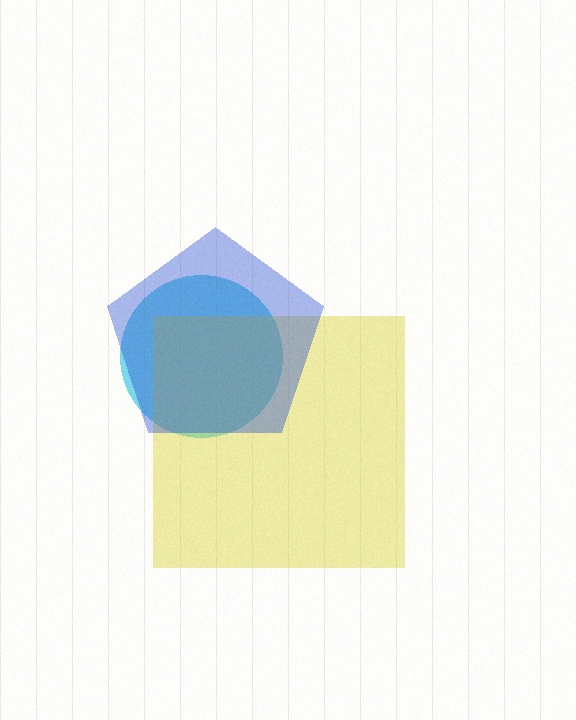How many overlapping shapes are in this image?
There are 3 overlapping shapes in the image.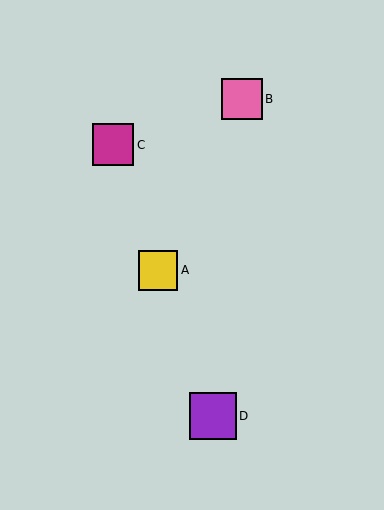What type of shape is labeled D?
Shape D is a purple square.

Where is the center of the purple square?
The center of the purple square is at (213, 416).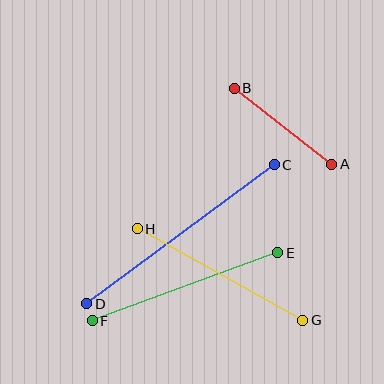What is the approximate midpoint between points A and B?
The midpoint is at approximately (283, 126) pixels.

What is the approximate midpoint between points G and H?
The midpoint is at approximately (220, 275) pixels.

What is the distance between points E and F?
The distance is approximately 198 pixels.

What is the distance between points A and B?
The distance is approximately 124 pixels.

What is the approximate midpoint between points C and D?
The midpoint is at approximately (181, 234) pixels.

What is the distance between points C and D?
The distance is approximately 234 pixels.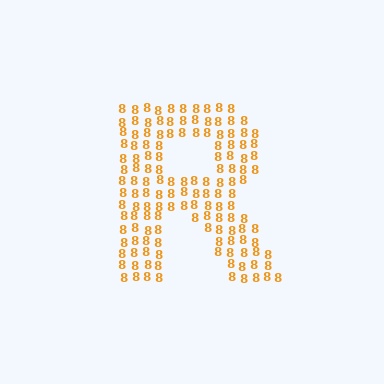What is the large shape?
The large shape is the letter R.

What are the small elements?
The small elements are digit 8's.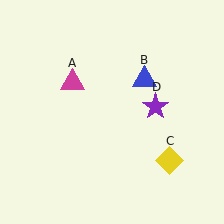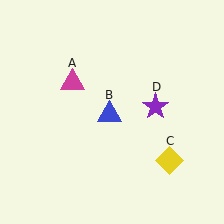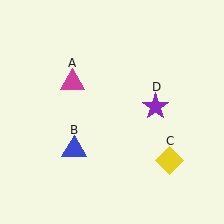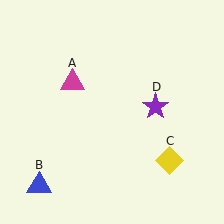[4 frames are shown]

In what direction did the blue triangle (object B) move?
The blue triangle (object B) moved down and to the left.